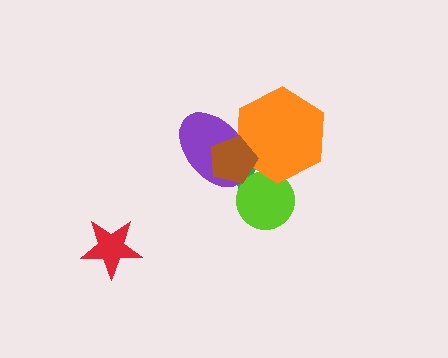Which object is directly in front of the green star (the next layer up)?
The lime circle is directly in front of the green star.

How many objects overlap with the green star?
4 objects overlap with the green star.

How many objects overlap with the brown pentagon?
3 objects overlap with the brown pentagon.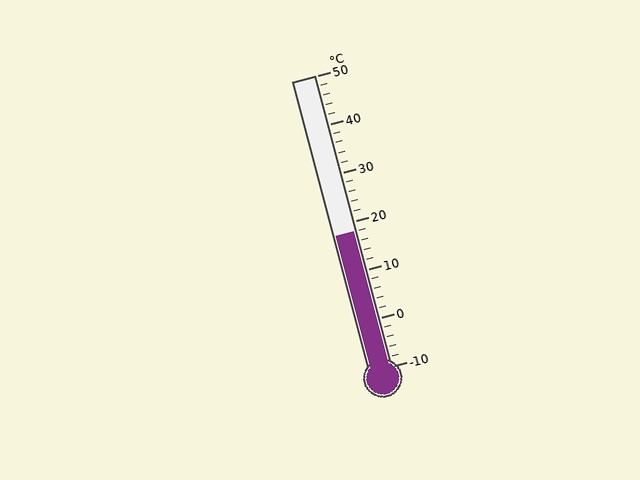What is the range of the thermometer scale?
The thermometer scale ranges from -10°C to 50°C.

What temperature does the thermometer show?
The thermometer shows approximately 18°C.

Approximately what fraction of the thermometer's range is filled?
The thermometer is filled to approximately 45% of its range.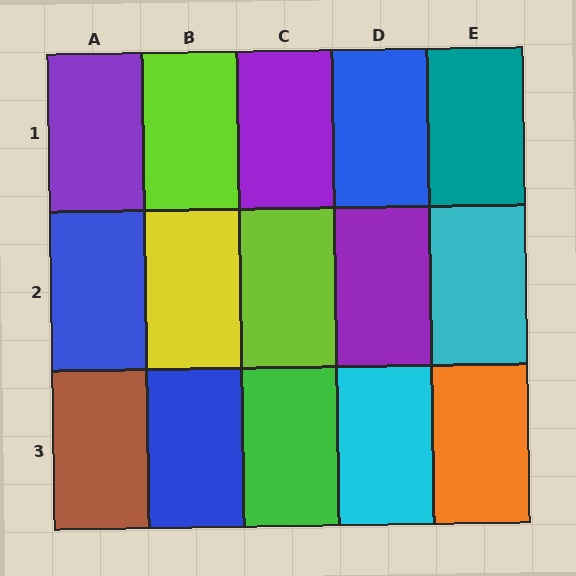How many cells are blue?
3 cells are blue.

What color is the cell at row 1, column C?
Purple.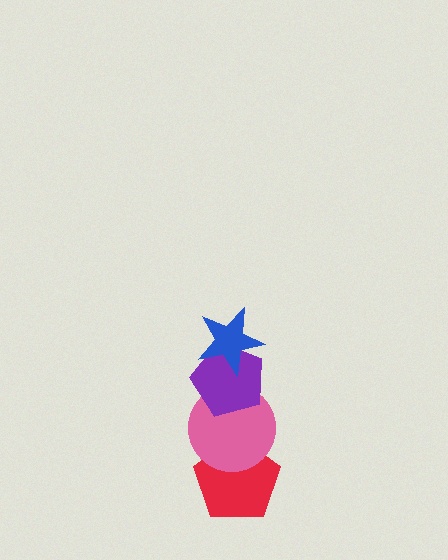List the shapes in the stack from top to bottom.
From top to bottom: the blue star, the purple pentagon, the pink circle, the red pentagon.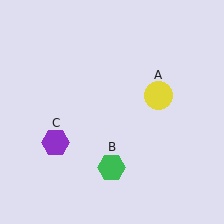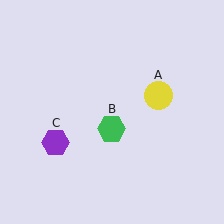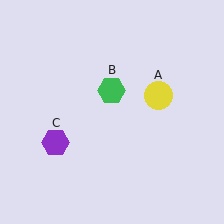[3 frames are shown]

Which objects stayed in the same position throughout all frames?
Yellow circle (object A) and purple hexagon (object C) remained stationary.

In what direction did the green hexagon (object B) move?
The green hexagon (object B) moved up.